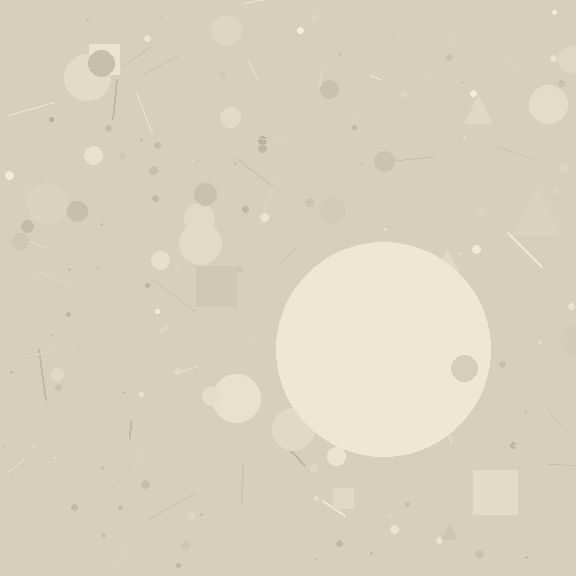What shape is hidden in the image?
A circle is hidden in the image.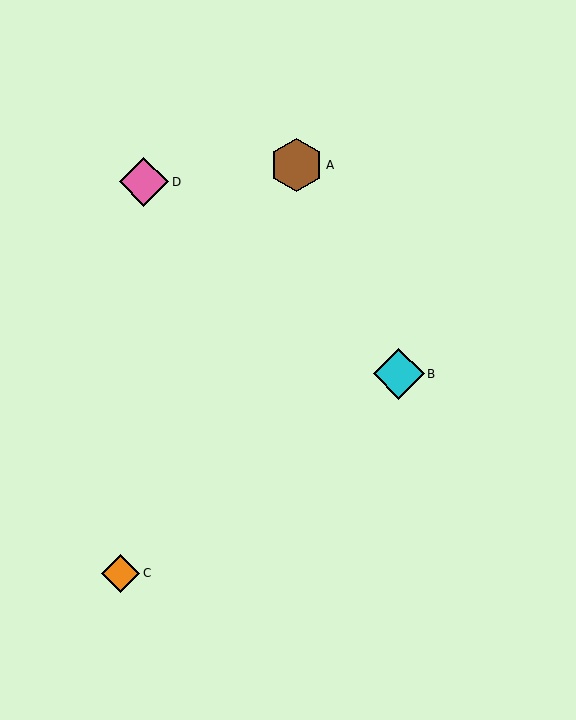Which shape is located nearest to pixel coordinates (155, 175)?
The pink diamond (labeled D) at (144, 182) is nearest to that location.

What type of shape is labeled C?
Shape C is an orange diamond.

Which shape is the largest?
The brown hexagon (labeled A) is the largest.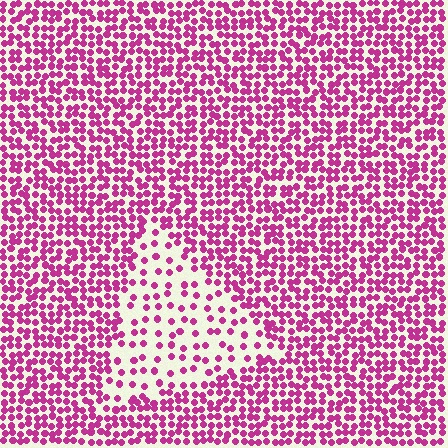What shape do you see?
I see a triangle.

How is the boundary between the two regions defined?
The boundary is defined by a change in element density (approximately 2.5x ratio). All elements are the same color, size, and shape.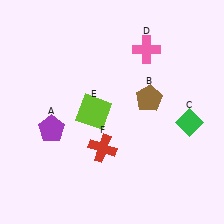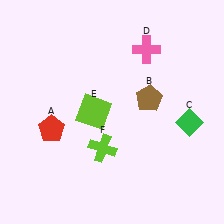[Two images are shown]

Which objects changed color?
A changed from purple to red. F changed from red to lime.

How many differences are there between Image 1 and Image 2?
There are 2 differences between the two images.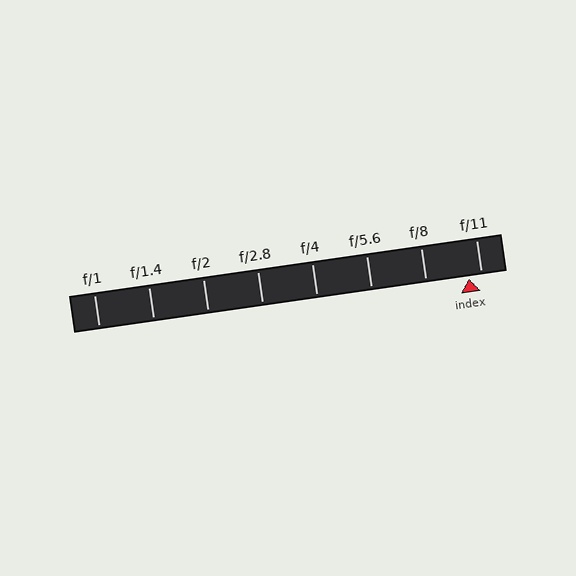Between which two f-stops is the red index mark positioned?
The index mark is between f/8 and f/11.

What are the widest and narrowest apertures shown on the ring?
The widest aperture shown is f/1 and the narrowest is f/11.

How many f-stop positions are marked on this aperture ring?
There are 8 f-stop positions marked.